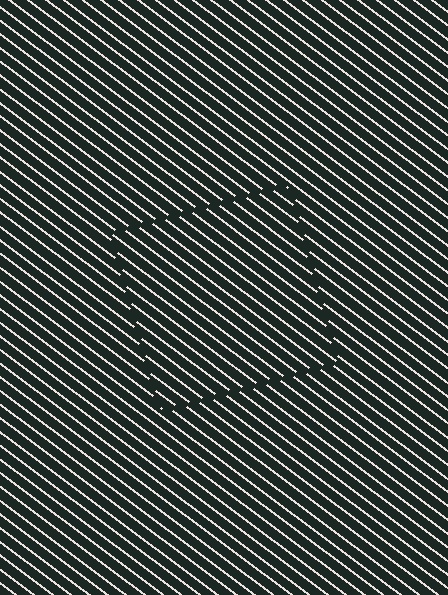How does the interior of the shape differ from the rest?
The interior of the shape contains the same grating, shifted by half a period — the contour is defined by the phase discontinuity where line-ends from the inner and outer gratings abut.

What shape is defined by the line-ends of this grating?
An illusory square. The interior of the shape contains the same grating, shifted by half a period — the contour is defined by the phase discontinuity where line-ends from the inner and outer gratings abut.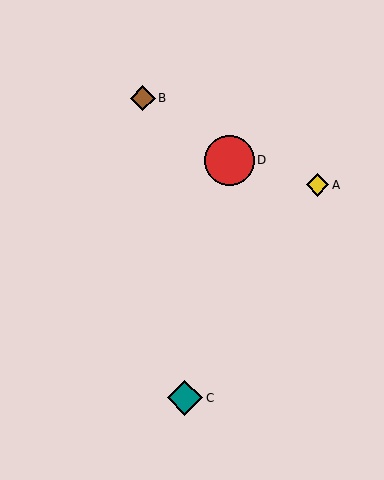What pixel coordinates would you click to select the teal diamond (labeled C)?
Click at (185, 398) to select the teal diamond C.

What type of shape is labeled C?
Shape C is a teal diamond.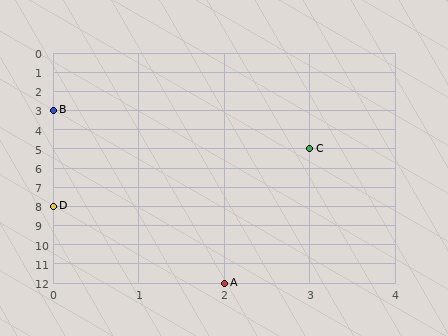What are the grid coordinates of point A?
Point A is at grid coordinates (2, 12).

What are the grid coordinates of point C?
Point C is at grid coordinates (3, 5).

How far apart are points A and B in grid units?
Points A and B are 2 columns and 9 rows apart (about 9.2 grid units diagonally).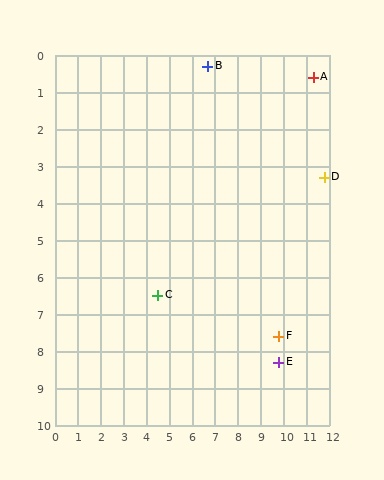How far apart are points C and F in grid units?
Points C and F are about 5.4 grid units apart.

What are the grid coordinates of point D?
Point D is at approximately (11.8, 3.3).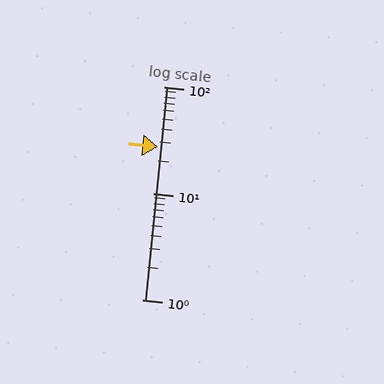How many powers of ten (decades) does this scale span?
The scale spans 2 decades, from 1 to 100.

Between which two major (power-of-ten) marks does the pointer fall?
The pointer is between 10 and 100.